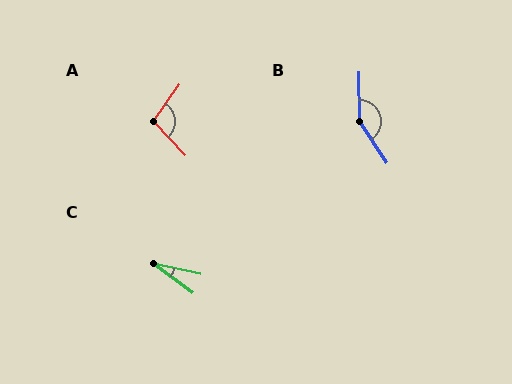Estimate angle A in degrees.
Approximately 102 degrees.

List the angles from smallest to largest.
C (24°), A (102°), B (148°).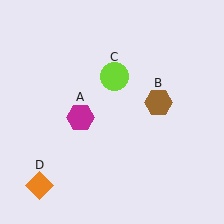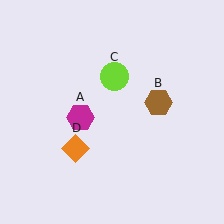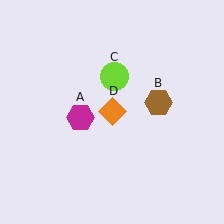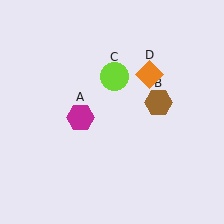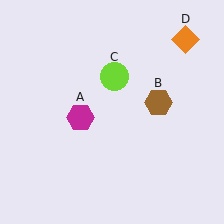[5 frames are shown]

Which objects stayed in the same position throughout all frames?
Magenta hexagon (object A) and brown hexagon (object B) and lime circle (object C) remained stationary.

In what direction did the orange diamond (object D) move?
The orange diamond (object D) moved up and to the right.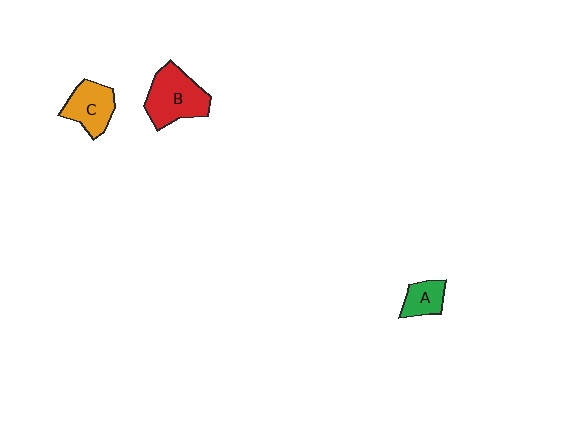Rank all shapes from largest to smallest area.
From largest to smallest: B (red), C (orange), A (green).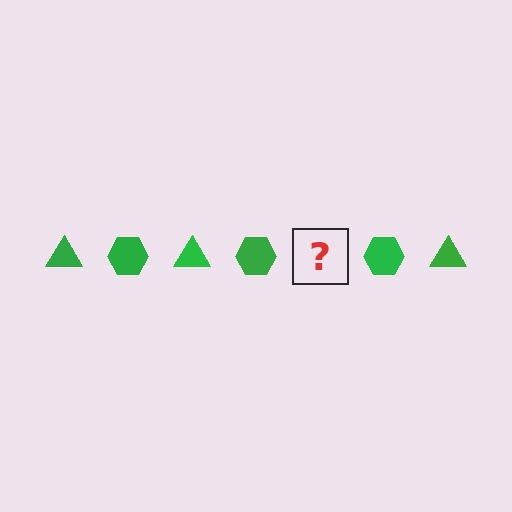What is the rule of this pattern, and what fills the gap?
The rule is that the pattern cycles through triangle, hexagon shapes in green. The gap should be filled with a green triangle.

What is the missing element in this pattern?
The missing element is a green triangle.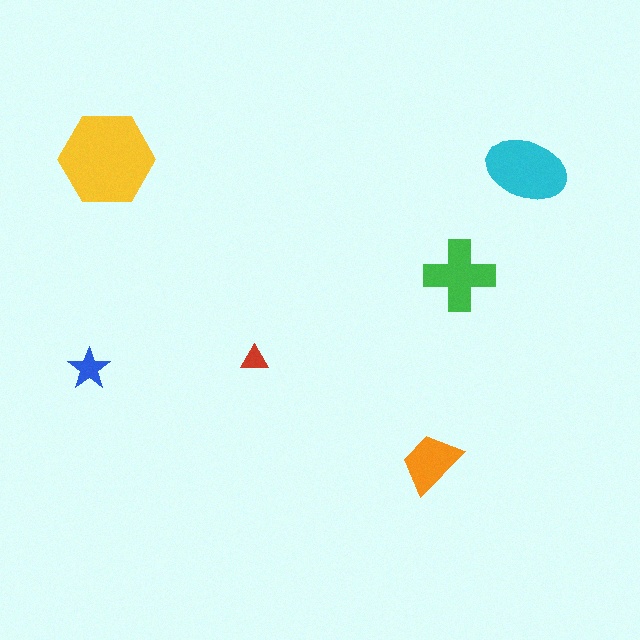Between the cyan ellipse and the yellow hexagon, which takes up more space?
The yellow hexagon.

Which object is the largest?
The yellow hexagon.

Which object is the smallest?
The red triangle.